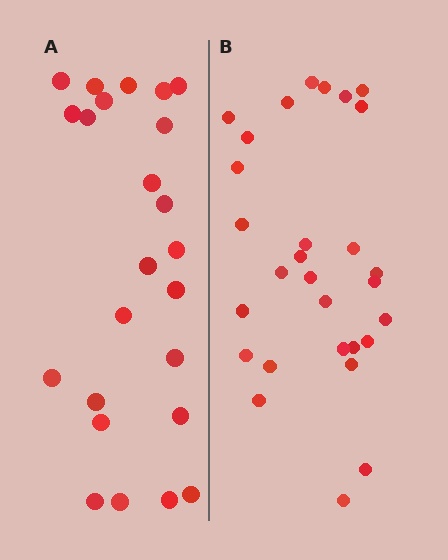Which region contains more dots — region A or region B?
Region B (the right region) has more dots.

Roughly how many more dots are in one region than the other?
Region B has about 5 more dots than region A.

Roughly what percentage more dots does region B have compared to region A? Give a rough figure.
About 20% more.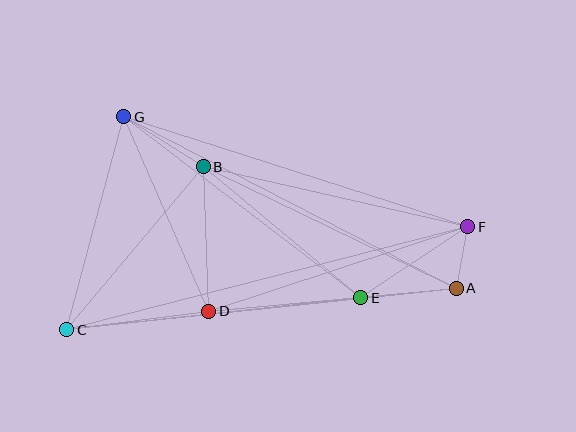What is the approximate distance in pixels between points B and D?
The distance between B and D is approximately 145 pixels.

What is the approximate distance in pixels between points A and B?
The distance between A and B is approximately 281 pixels.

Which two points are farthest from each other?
Points C and F are farthest from each other.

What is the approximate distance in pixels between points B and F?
The distance between B and F is approximately 271 pixels.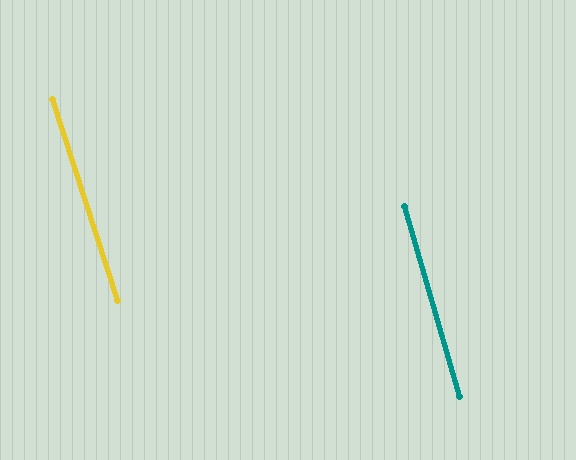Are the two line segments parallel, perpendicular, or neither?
Parallel — their directions differ by only 1.9°.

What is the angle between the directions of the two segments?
Approximately 2 degrees.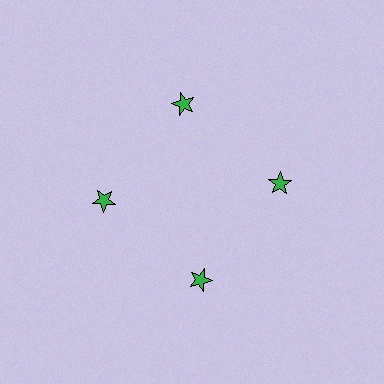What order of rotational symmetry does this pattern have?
This pattern has 4-fold rotational symmetry.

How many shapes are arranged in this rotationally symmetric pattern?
There are 4 shapes, arranged in 4 groups of 1.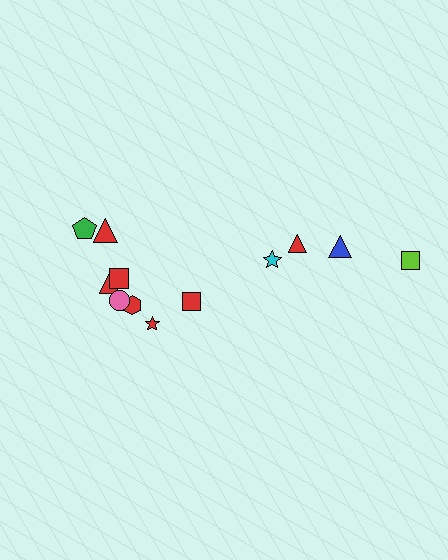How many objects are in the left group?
There are 8 objects.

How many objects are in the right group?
There are 4 objects.